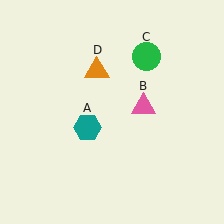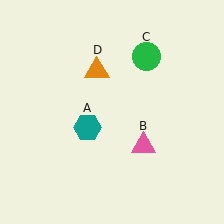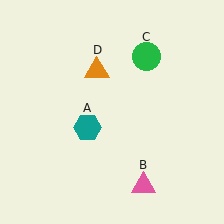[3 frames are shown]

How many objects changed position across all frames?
1 object changed position: pink triangle (object B).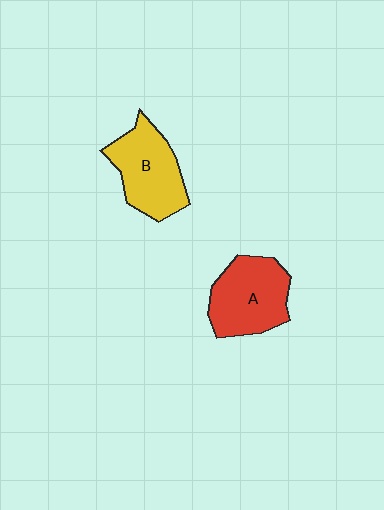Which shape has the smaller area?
Shape B (yellow).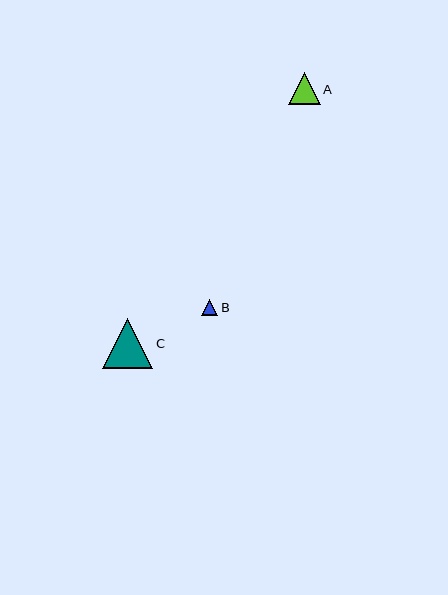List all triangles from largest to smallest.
From largest to smallest: C, A, B.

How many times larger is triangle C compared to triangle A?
Triangle C is approximately 1.6 times the size of triangle A.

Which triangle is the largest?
Triangle C is the largest with a size of approximately 50 pixels.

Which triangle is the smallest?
Triangle B is the smallest with a size of approximately 16 pixels.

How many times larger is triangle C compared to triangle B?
Triangle C is approximately 3.1 times the size of triangle B.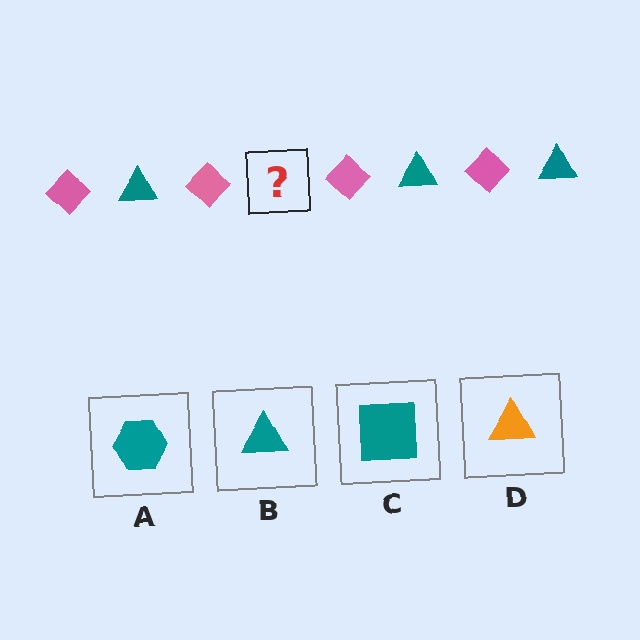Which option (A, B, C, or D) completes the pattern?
B.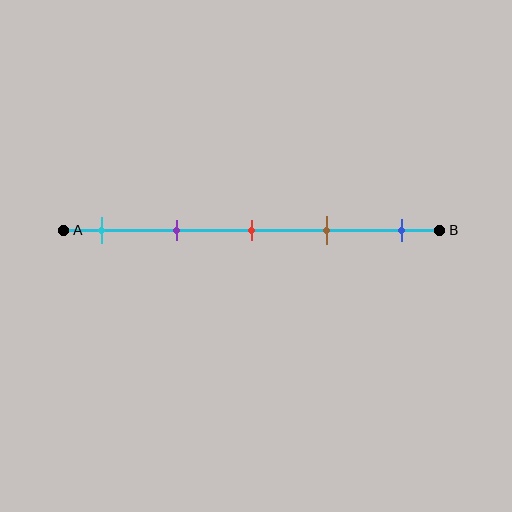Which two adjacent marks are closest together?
The red and brown marks are the closest adjacent pair.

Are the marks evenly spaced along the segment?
Yes, the marks are approximately evenly spaced.